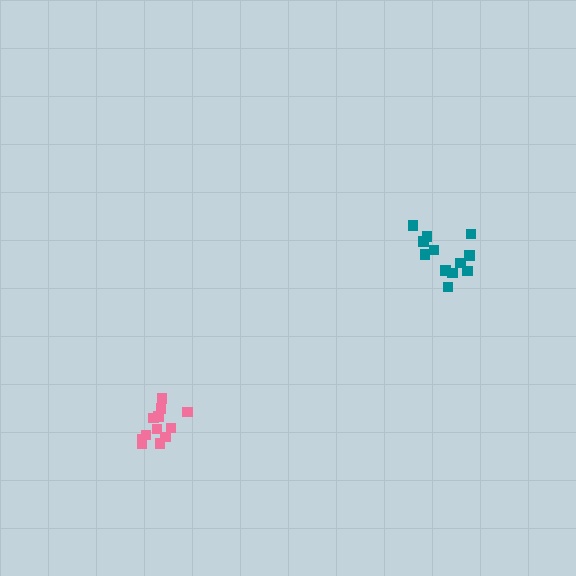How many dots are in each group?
Group 1: 12 dots, Group 2: 12 dots (24 total).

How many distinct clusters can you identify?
There are 2 distinct clusters.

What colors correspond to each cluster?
The clusters are colored: teal, pink.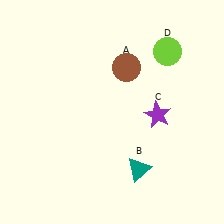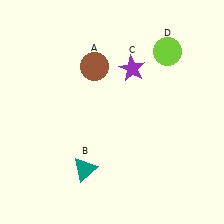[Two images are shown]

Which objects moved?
The objects that moved are: the brown circle (A), the teal triangle (B), the purple star (C).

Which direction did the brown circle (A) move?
The brown circle (A) moved left.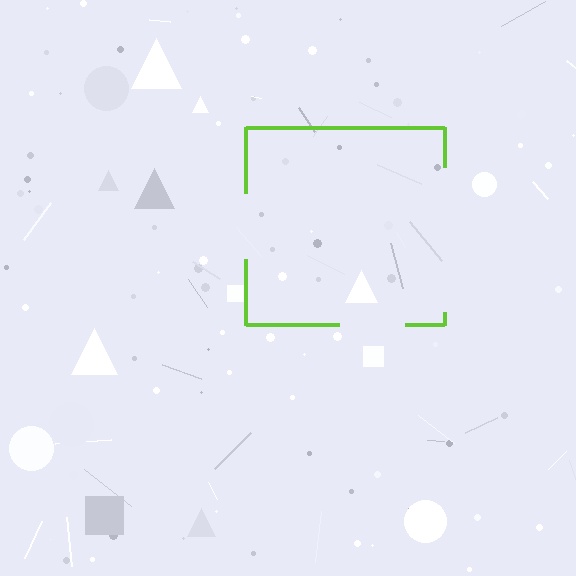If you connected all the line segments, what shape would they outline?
They would outline a square.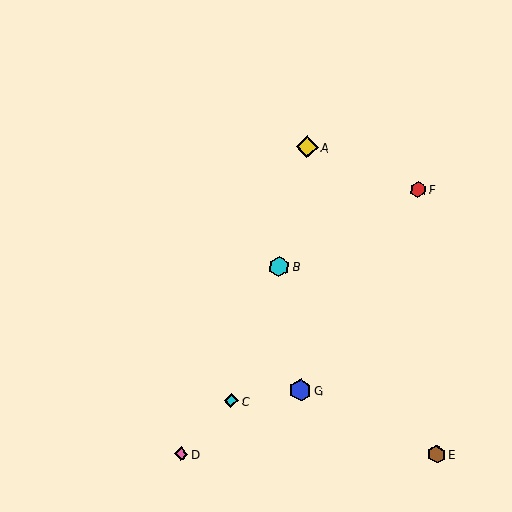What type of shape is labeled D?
Shape D is a pink diamond.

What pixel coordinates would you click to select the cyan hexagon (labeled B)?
Click at (279, 266) to select the cyan hexagon B.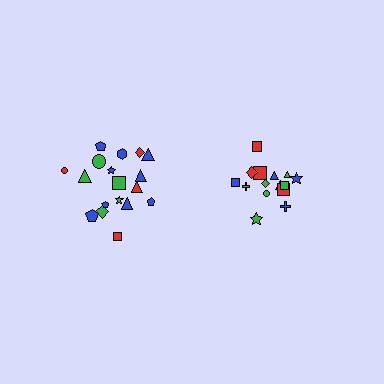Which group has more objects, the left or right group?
The left group.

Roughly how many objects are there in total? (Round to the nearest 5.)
Roughly 35 objects in total.